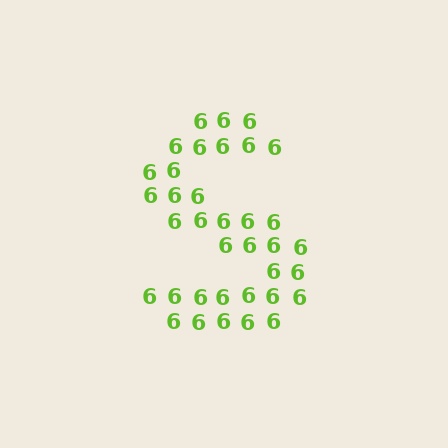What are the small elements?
The small elements are digit 6's.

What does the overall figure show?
The overall figure shows the letter S.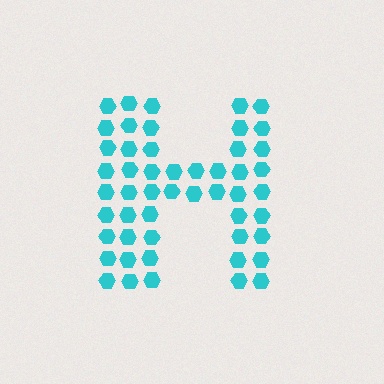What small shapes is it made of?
It is made of small hexagons.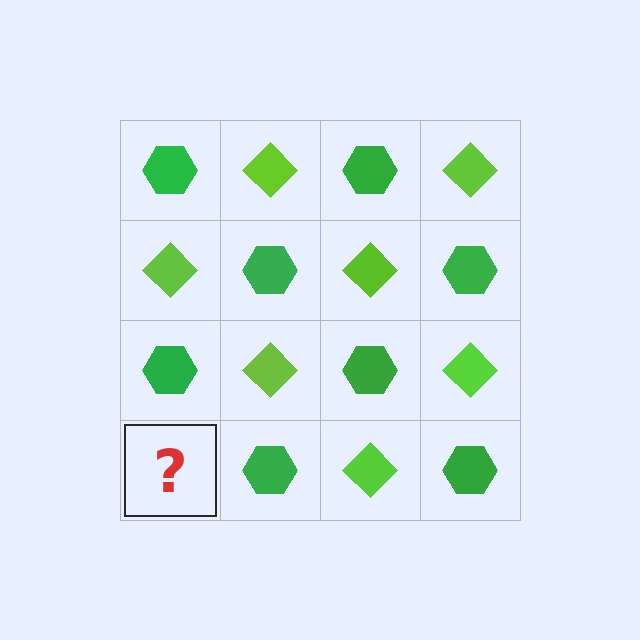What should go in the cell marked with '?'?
The missing cell should contain a lime diamond.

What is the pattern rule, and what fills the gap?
The rule is that it alternates green hexagon and lime diamond in a checkerboard pattern. The gap should be filled with a lime diamond.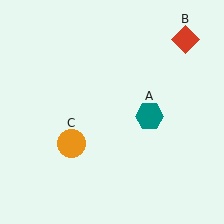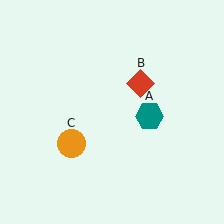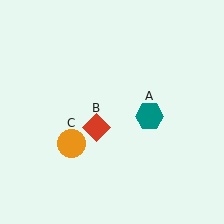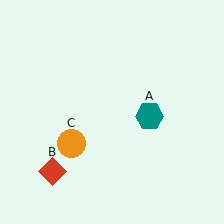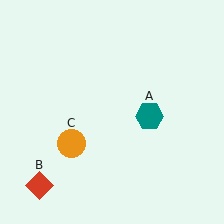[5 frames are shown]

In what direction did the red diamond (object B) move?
The red diamond (object B) moved down and to the left.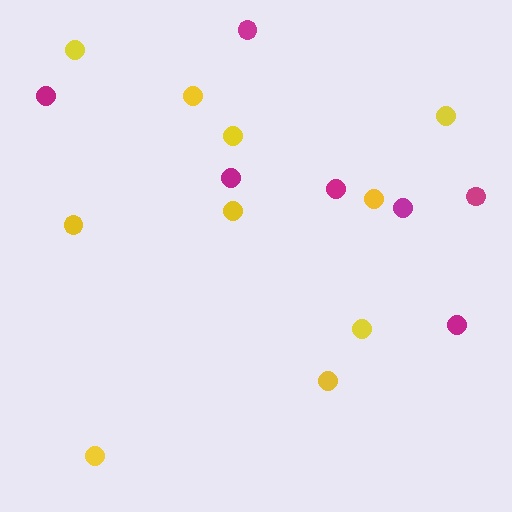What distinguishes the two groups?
There are 2 groups: one group of yellow circles (10) and one group of magenta circles (7).